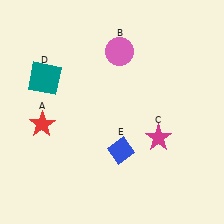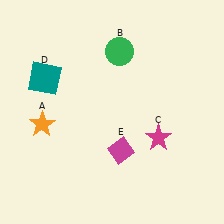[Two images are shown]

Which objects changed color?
A changed from red to orange. B changed from pink to green. E changed from blue to magenta.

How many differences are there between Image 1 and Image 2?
There are 3 differences between the two images.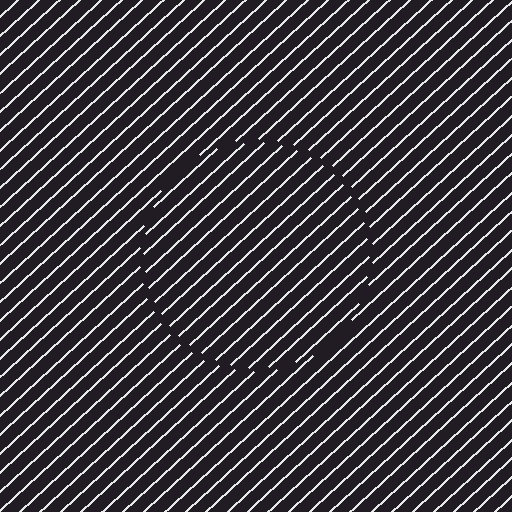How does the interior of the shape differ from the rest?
The interior of the shape contains the same grating, shifted by half a period — the contour is defined by the phase discontinuity where line-ends from the inner and outer gratings abut.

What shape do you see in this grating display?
An illusory circle. The interior of the shape contains the same grating, shifted by half a period — the contour is defined by the phase discontinuity where line-ends from the inner and outer gratings abut.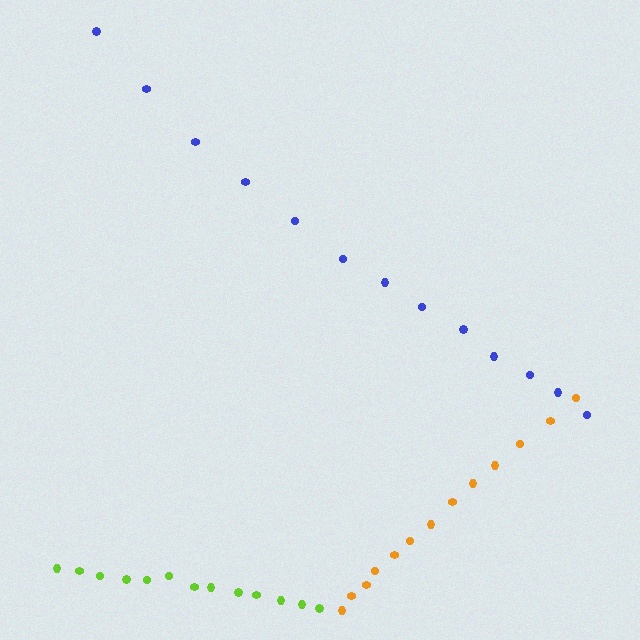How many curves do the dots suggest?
There are 3 distinct paths.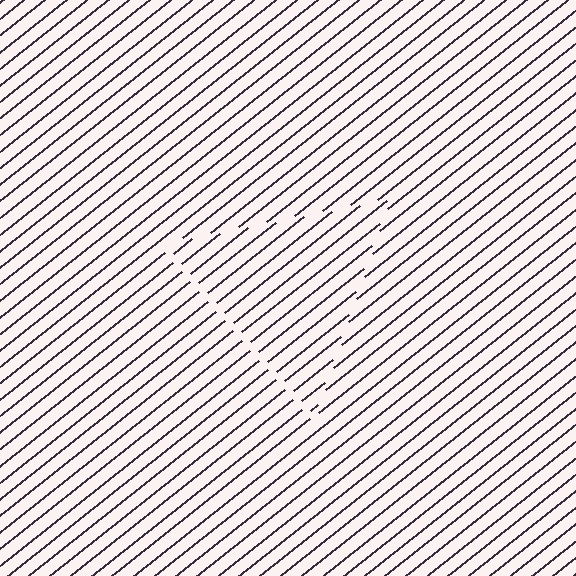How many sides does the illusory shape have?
3 sides — the line-ends trace a triangle.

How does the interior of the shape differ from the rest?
The interior of the shape contains the same grating, shifted by half a period — the contour is defined by the phase discontinuity where line-ends from the inner and outer gratings abut.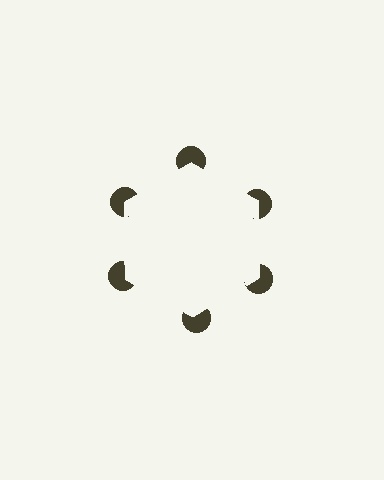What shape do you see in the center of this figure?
An illusory hexagon — its edges are inferred from the aligned wedge cuts in the pac-man discs, not physically drawn.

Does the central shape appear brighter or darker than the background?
It typically appears slightly brighter than the background, even though no actual brightness change is drawn.